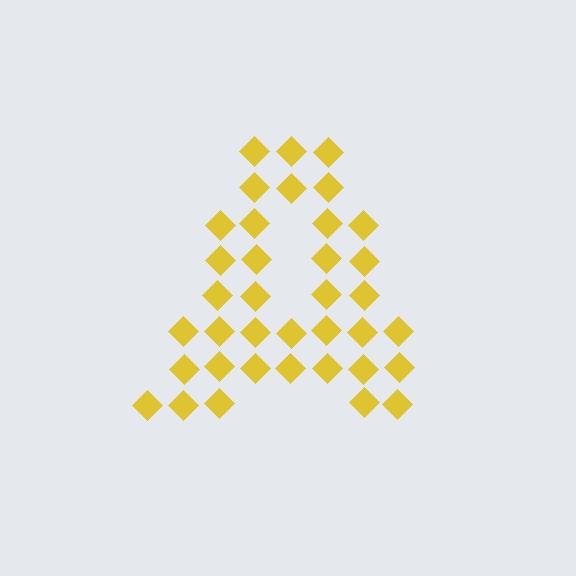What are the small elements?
The small elements are diamonds.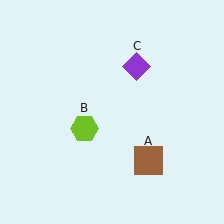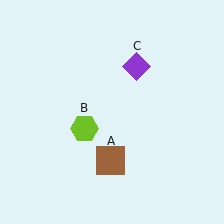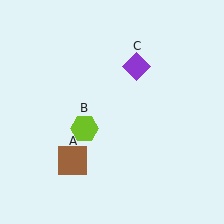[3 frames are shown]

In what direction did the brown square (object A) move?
The brown square (object A) moved left.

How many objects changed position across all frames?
1 object changed position: brown square (object A).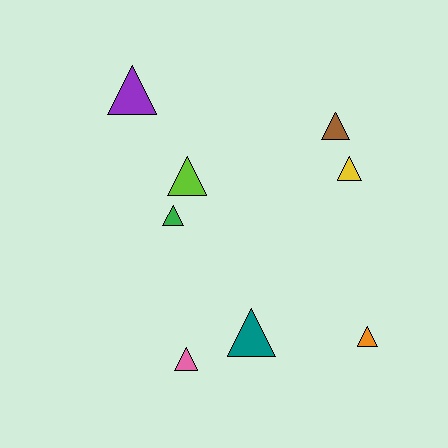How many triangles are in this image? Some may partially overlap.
There are 8 triangles.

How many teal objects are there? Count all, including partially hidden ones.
There is 1 teal object.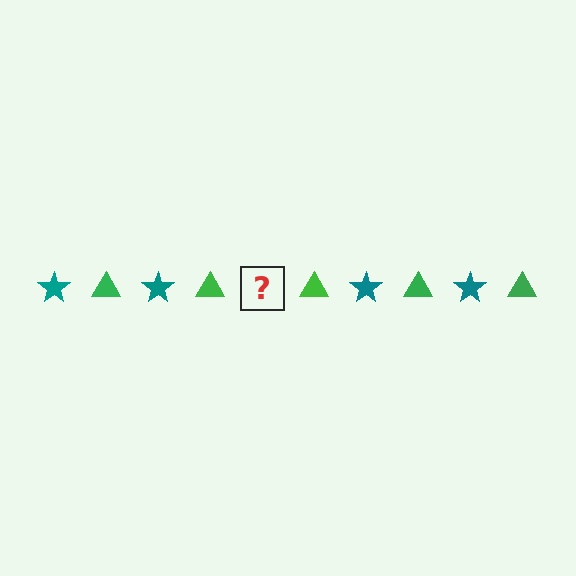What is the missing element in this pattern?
The missing element is a teal star.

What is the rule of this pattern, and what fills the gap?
The rule is that the pattern alternates between teal star and green triangle. The gap should be filled with a teal star.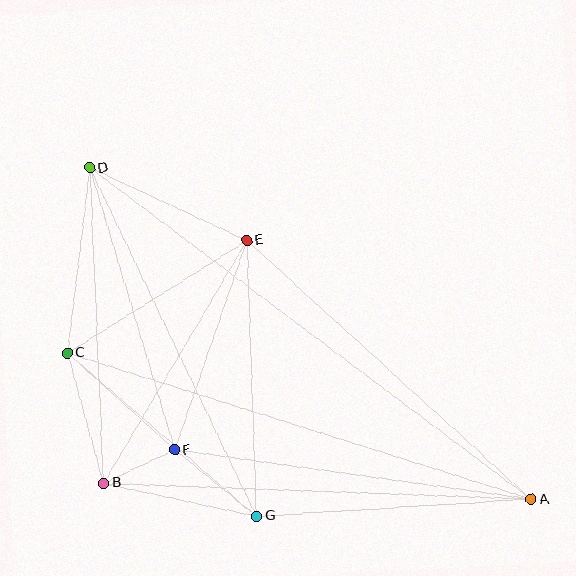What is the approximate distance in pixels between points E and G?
The distance between E and G is approximately 276 pixels.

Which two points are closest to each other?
Points B and F are closest to each other.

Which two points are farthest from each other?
Points A and D are farthest from each other.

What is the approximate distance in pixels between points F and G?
The distance between F and G is approximately 105 pixels.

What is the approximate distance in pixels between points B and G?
The distance between B and G is approximately 156 pixels.